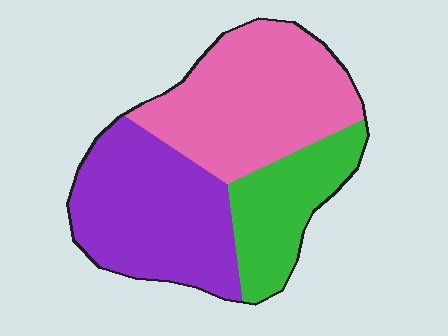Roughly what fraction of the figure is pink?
Pink takes up between a quarter and a half of the figure.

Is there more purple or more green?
Purple.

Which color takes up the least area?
Green, at roughly 20%.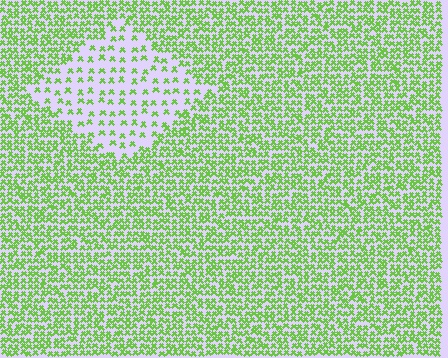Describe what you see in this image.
The image contains small lime elements arranged at two different densities. A diamond-shaped region is visible where the elements are less densely packed than the surrounding area.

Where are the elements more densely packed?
The elements are more densely packed outside the diamond boundary.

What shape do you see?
I see a diamond.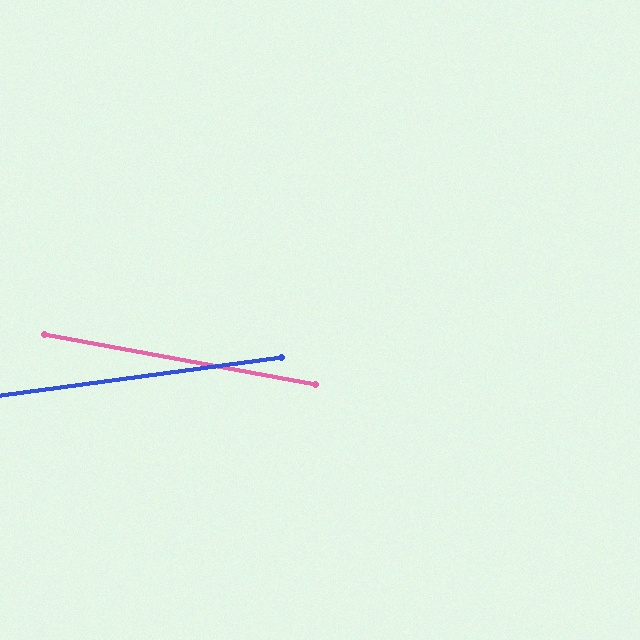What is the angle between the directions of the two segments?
Approximately 18 degrees.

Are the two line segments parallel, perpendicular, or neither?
Neither parallel nor perpendicular — they differ by about 18°.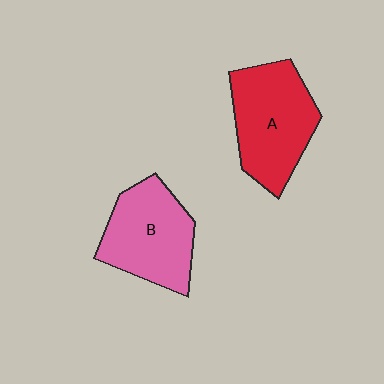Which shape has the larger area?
Shape A (red).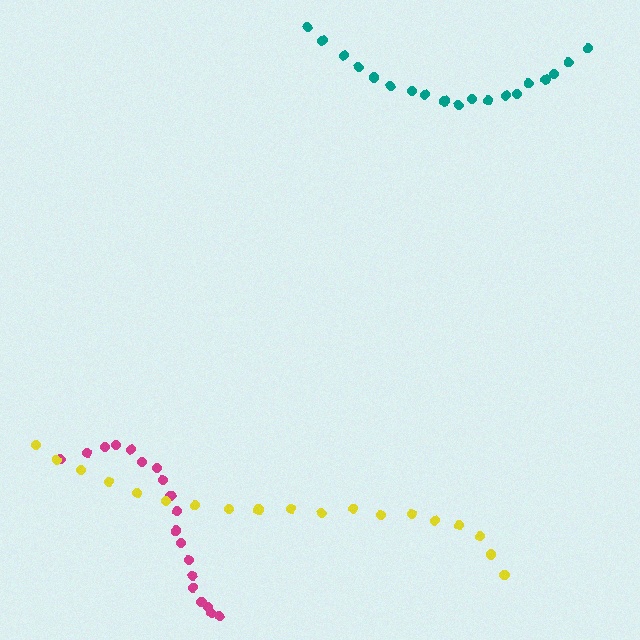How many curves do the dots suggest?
There are 3 distinct paths.